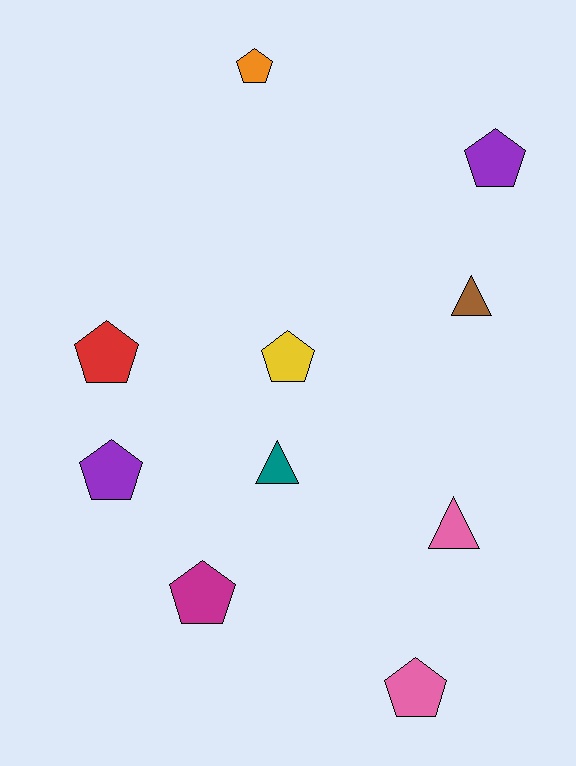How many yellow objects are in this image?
There is 1 yellow object.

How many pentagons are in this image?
There are 7 pentagons.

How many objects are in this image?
There are 10 objects.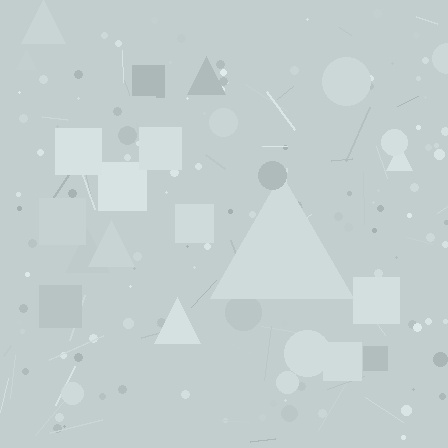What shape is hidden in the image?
A triangle is hidden in the image.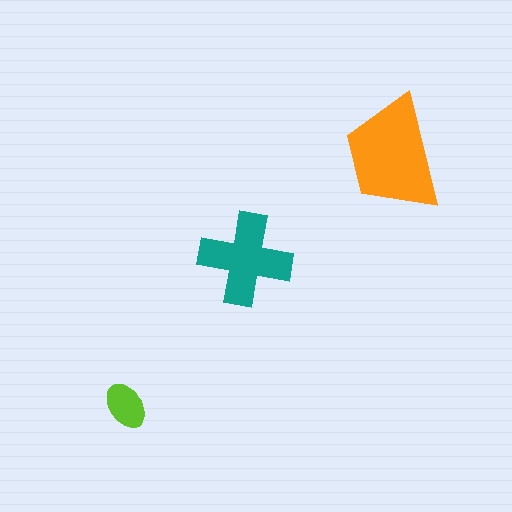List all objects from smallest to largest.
The lime ellipse, the teal cross, the orange trapezoid.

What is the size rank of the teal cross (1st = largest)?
2nd.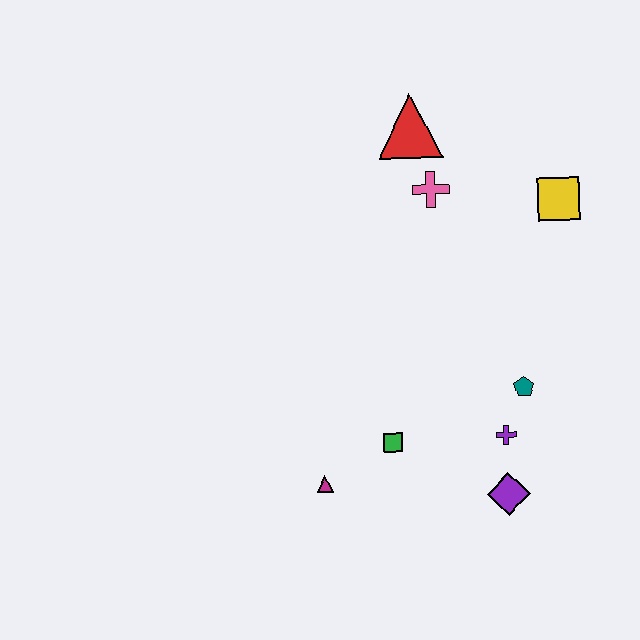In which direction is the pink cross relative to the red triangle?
The pink cross is below the red triangle.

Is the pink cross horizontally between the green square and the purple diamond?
Yes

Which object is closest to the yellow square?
The pink cross is closest to the yellow square.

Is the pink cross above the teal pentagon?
Yes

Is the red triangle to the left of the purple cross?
Yes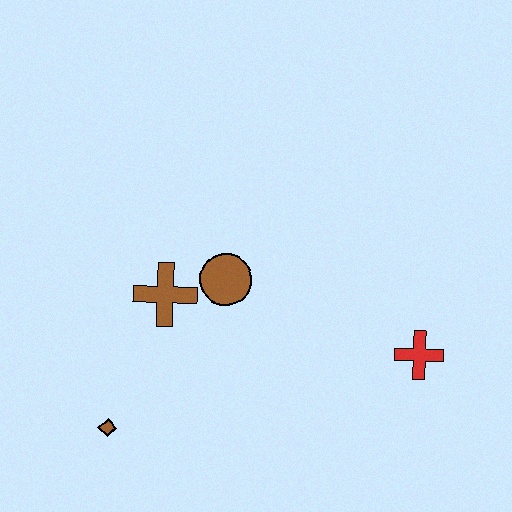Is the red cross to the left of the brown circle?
No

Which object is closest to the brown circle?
The brown cross is closest to the brown circle.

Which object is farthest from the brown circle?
The red cross is farthest from the brown circle.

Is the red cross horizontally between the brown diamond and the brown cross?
No